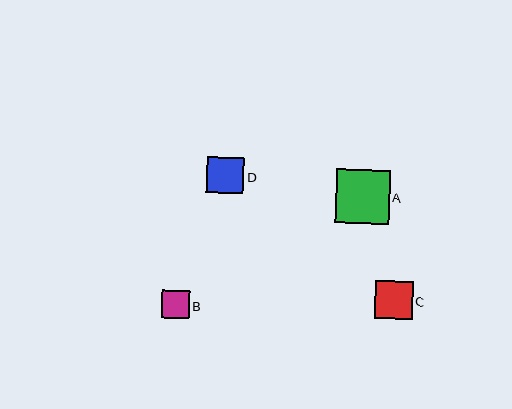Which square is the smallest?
Square B is the smallest with a size of approximately 28 pixels.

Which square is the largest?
Square A is the largest with a size of approximately 53 pixels.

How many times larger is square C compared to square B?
Square C is approximately 1.4 times the size of square B.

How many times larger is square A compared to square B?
Square A is approximately 1.9 times the size of square B.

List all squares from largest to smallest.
From largest to smallest: A, C, D, B.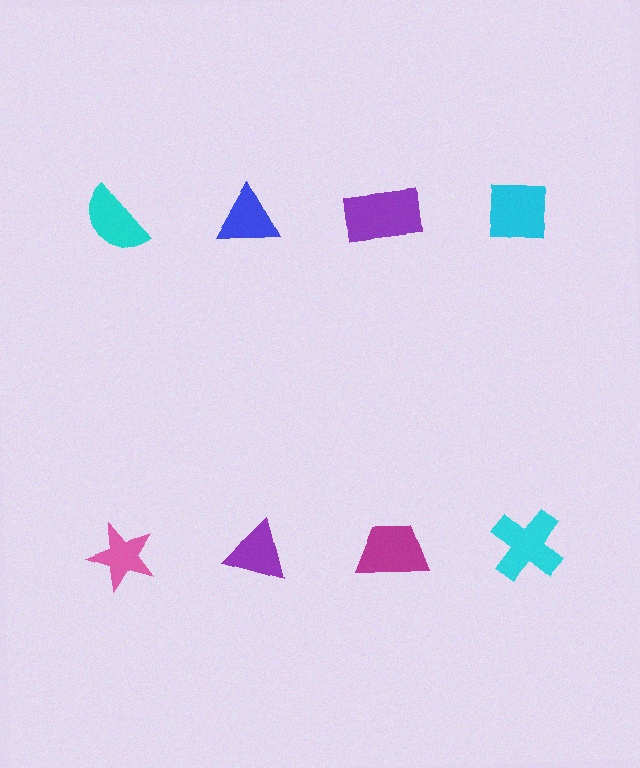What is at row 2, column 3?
A magenta trapezoid.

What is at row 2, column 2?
A purple triangle.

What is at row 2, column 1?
A pink star.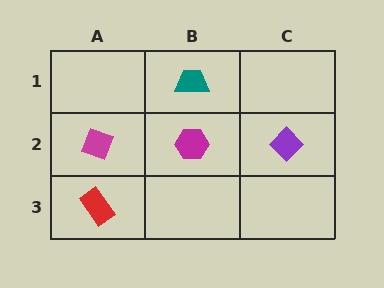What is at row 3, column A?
A red rectangle.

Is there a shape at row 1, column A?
No, that cell is empty.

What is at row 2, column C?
A purple diamond.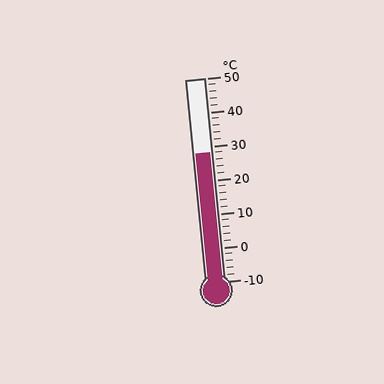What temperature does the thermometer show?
The thermometer shows approximately 28°C.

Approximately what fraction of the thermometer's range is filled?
The thermometer is filled to approximately 65% of its range.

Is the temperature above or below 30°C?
The temperature is below 30°C.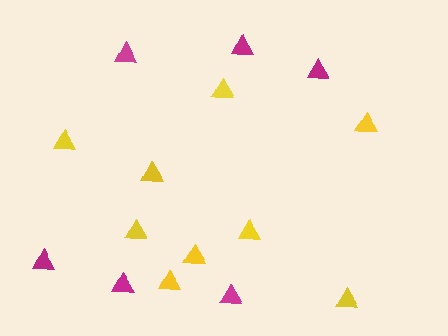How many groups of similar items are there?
There are 2 groups: one group of yellow triangles (9) and one group of magenta triangles (6).